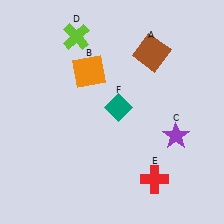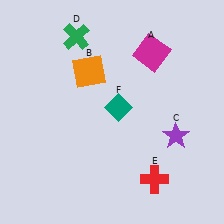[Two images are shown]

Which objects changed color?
A changed from brown to magenta. D changed from lime to green.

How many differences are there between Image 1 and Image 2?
There are 2 differences between the two images.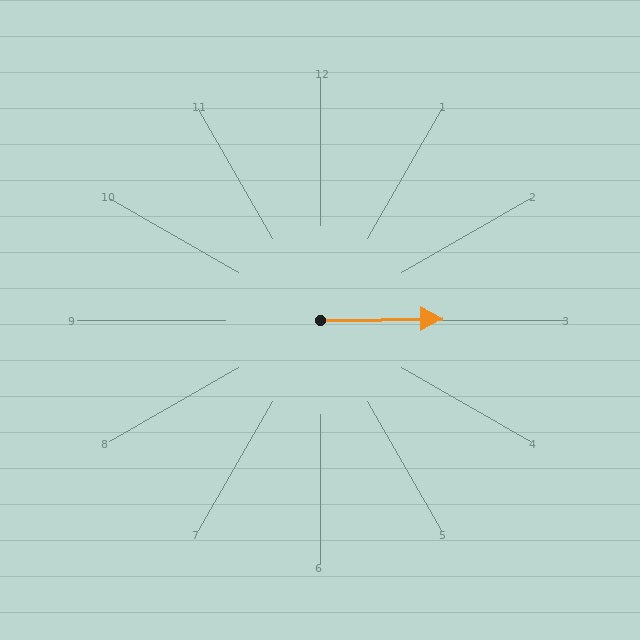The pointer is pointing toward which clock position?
Roughly 3 o'clock.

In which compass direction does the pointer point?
East.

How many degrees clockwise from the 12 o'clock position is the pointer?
Approximately 89 degrees.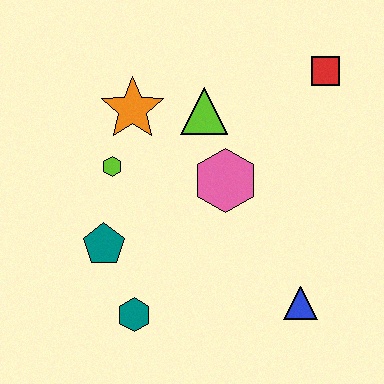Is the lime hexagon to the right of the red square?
No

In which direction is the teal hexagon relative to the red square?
The teal hexagon is below the red square.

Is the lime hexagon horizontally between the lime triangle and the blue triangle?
No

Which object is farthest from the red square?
The teal hexagon is farthest from the red square.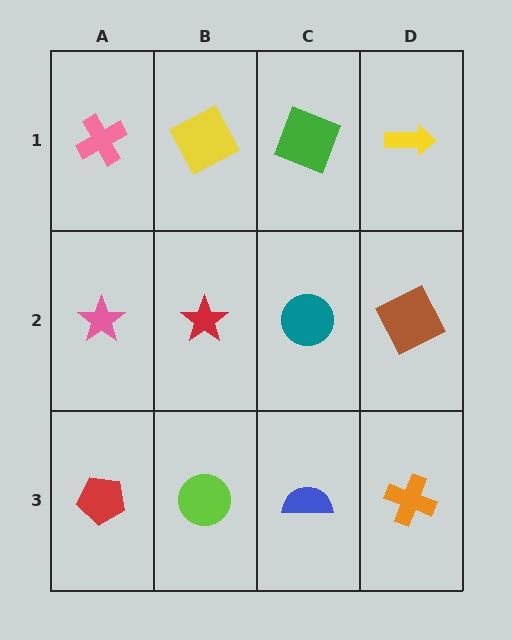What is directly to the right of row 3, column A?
A lime circle.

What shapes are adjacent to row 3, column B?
A red star (row 2, column B), a red pentagon (row 3, column A), a blue semicircle (row 3, column C).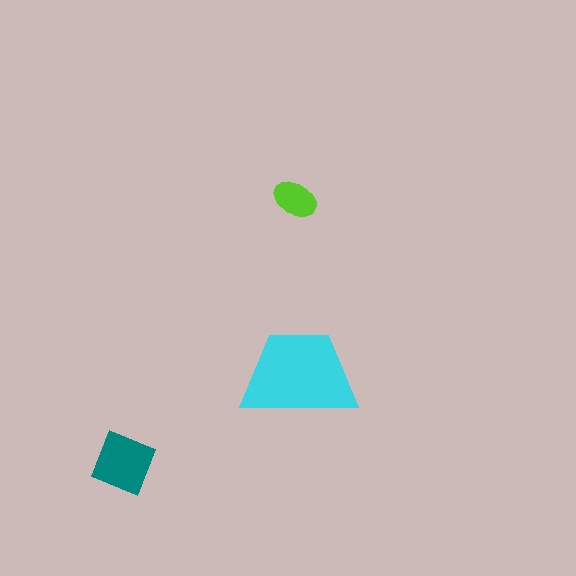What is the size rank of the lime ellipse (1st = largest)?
3rd.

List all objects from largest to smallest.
The cyan trapezoid, the teal square, the lime ellipse.